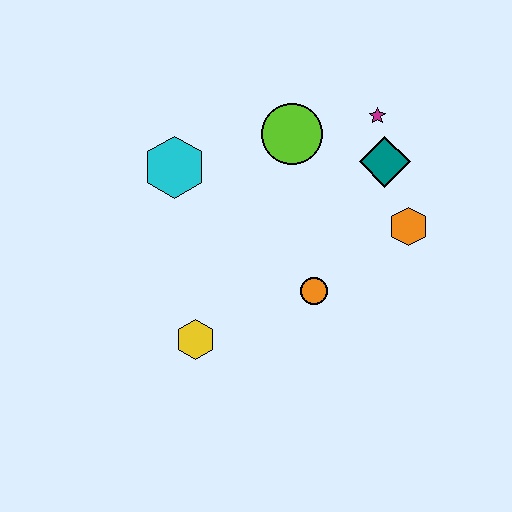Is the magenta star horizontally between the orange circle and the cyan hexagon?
No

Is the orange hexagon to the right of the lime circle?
Yes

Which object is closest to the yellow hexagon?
The orange circle is closest to the yellow hexagon.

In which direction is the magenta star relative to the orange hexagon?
The magenta star is above the orange hexagon.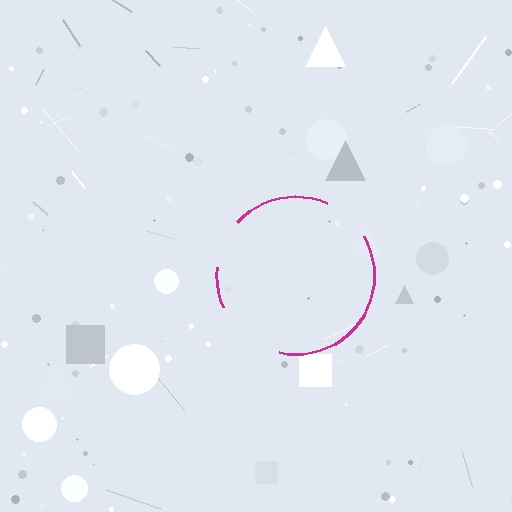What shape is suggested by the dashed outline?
The dashed outline suggests a circle.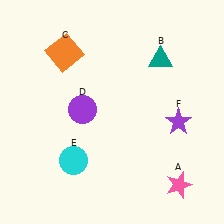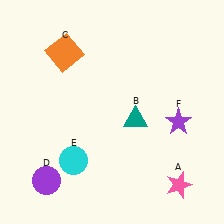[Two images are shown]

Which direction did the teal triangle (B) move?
The teal triangle (B) moved down.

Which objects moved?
The objects that moved are: the teal triangle (B), the purple circle (D).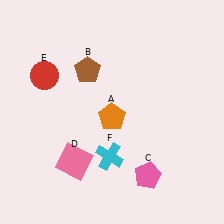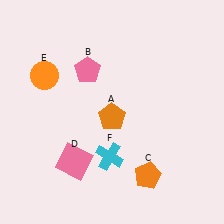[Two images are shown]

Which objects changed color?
B changed from brown to pink. C changed from pink to orange. E changed from red to orange.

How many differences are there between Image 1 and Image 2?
There are 3 differences between the two images.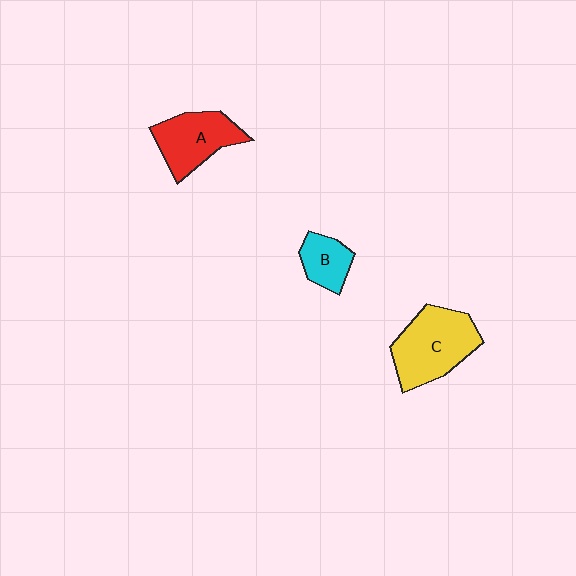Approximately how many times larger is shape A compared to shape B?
Approximately 1.7 times.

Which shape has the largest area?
Shape C (yellow).